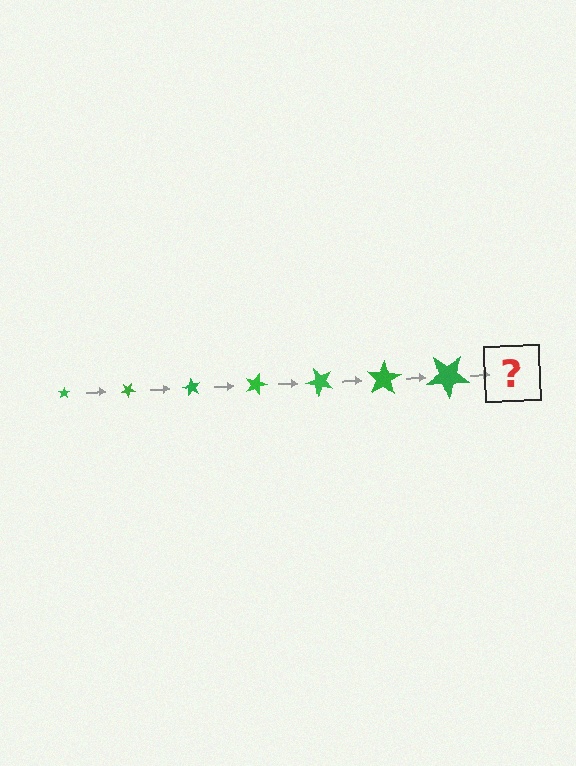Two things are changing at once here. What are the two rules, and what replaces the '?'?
The two rules are that the star grows larger each step and it rotates 30 degrees each step. The '?' should be a star, larger than the previous one and rotated 210 degrees from the start.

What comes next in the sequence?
The next element should be a star, larger than the previous one and rotated 210 degrees from the start.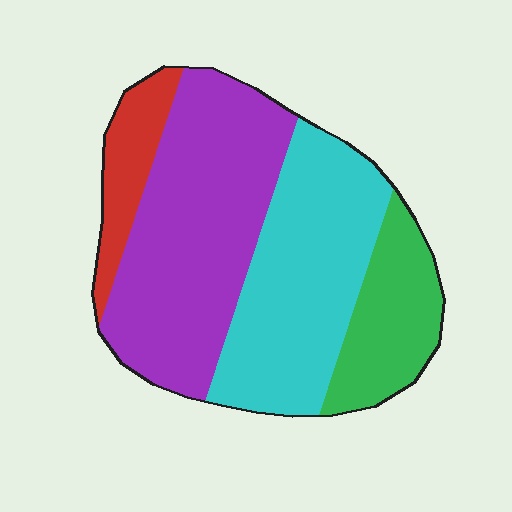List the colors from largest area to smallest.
From largest to smallest: purple, cyan, green, red.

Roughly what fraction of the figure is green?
Green takes up less than a quarter of the figure.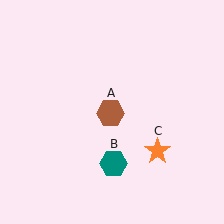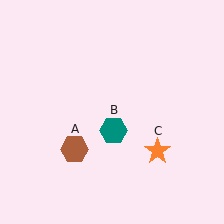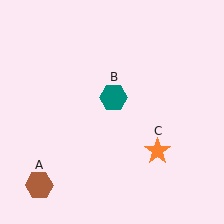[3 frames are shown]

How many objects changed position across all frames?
2 objects changed position: brown hexagon (object A), teal hexagon (object B).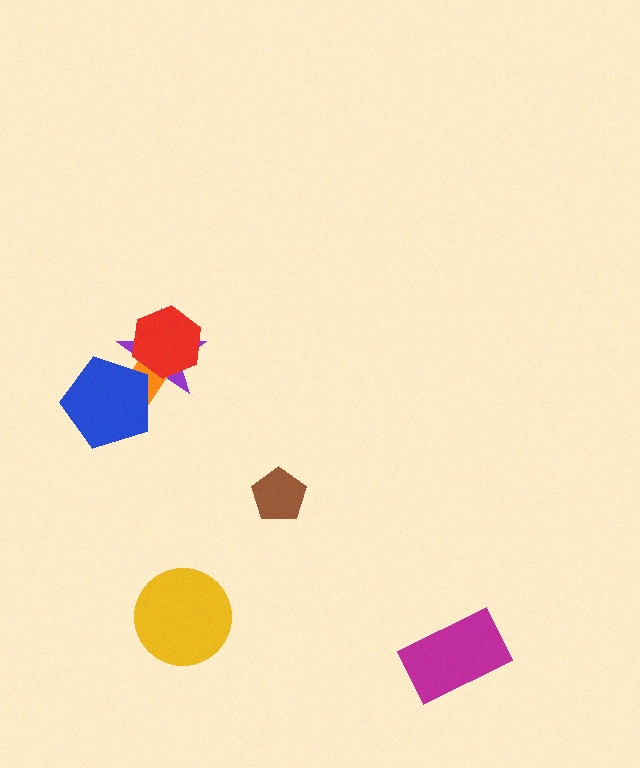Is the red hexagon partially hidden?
No, no other shape covers it.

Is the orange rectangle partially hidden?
Yes, it is partially covered by another shape.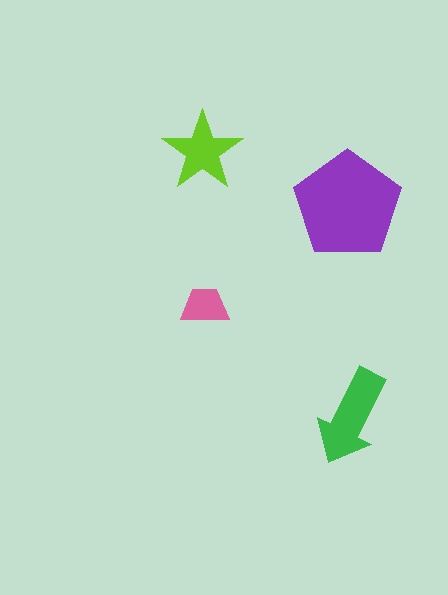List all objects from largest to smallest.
The purple pentagon, the green arrow, the lime star, the pink trapezoid.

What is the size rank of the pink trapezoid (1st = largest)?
4th.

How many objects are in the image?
There are 4 objects in the image.